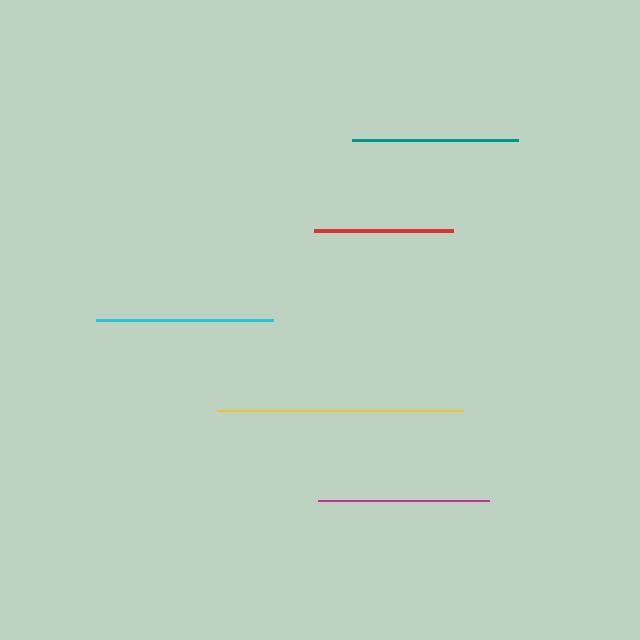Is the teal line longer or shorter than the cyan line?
The cyan line is longer than the teal line.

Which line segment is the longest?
The yellow line is the longest at approximately 246 pixels.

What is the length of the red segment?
The red segment is approximately 139 pixels long.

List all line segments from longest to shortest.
From longest to shortest: yellow, cyan, magenta, teal, red.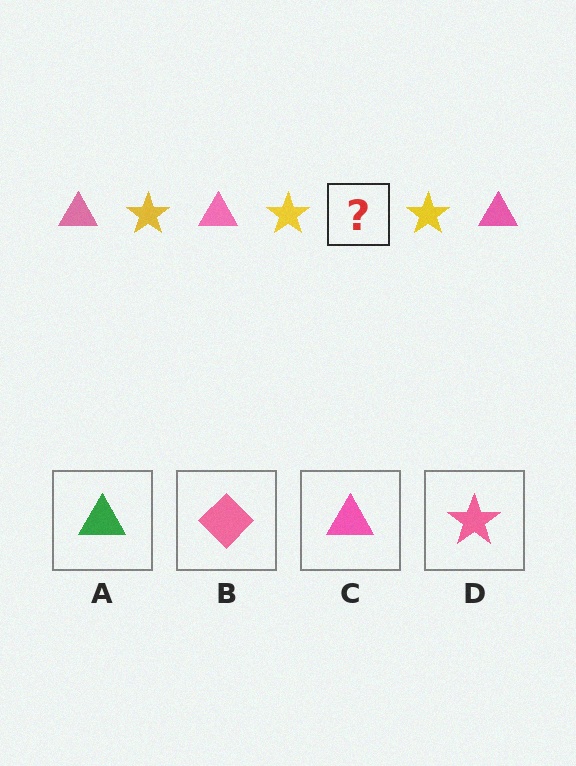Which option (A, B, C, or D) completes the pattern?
C.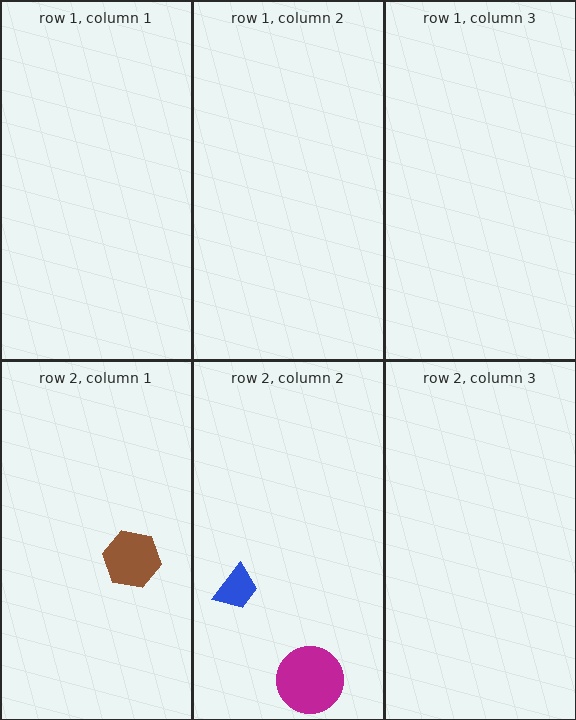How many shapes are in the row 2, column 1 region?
1.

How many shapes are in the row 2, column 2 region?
2.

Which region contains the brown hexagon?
The row 2, column 1 region.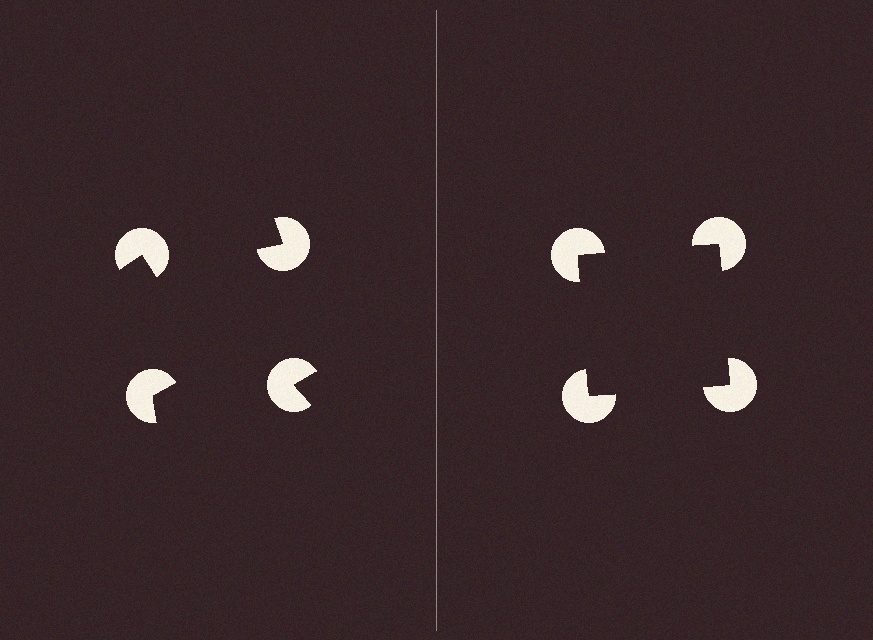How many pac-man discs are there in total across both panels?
8 — 4 on each side.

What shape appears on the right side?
An illusory square.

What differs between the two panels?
The pac-man discs are positioned identically on both sides; only the wedge orientations differ. On the right they align to a square; on the left they are misaligned.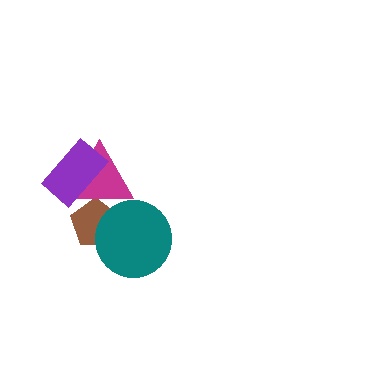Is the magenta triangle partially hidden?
Yes, it is partially covered by another shape.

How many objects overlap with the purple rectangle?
1 object overlaps with the purple rectangle.